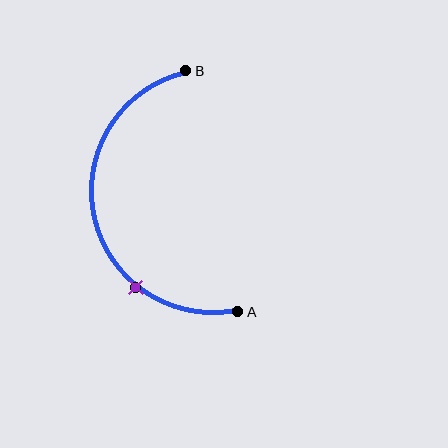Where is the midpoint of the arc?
The arc midpoint is the point on the curve farthest from the straight line joining A and B. It sits to the left of that line.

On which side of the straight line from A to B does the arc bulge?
The arc bulges to the left of the straight line connecting A and B.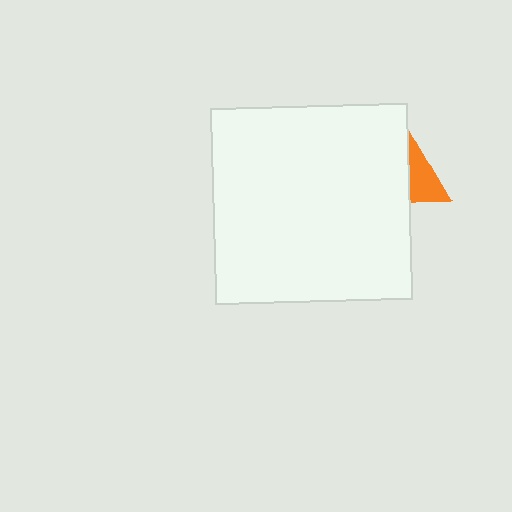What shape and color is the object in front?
The object in front is a white square.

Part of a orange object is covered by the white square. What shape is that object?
It is a triangle.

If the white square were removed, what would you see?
You would see the complete orange triangle.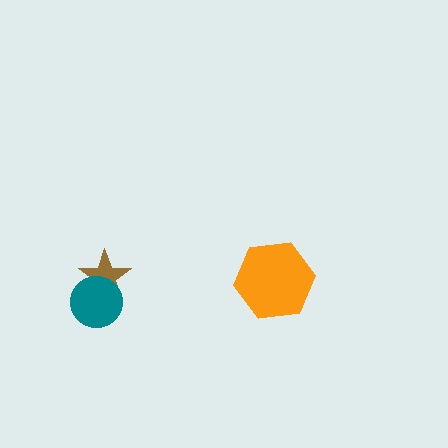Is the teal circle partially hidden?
No, no other shape covers it.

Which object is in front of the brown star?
The teal circle is in front of the brown star.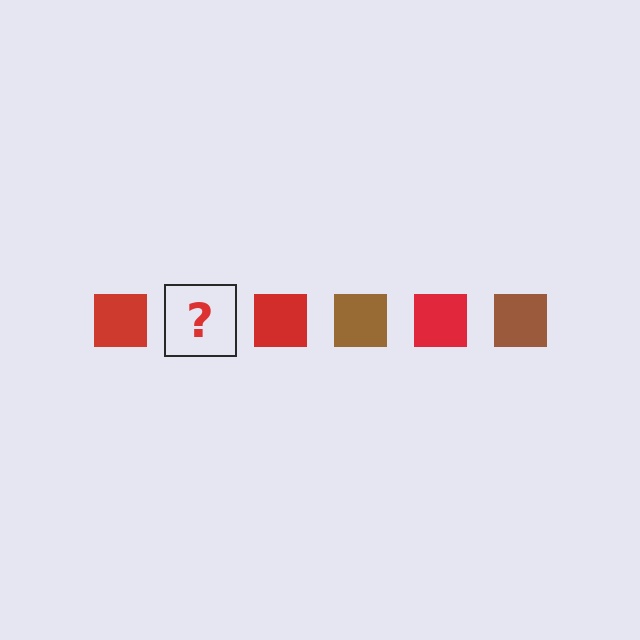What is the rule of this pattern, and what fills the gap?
The rule is that the pattern cycles through red, brown squares. The gap should be filled with a brown square.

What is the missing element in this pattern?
The missing element is a brown square.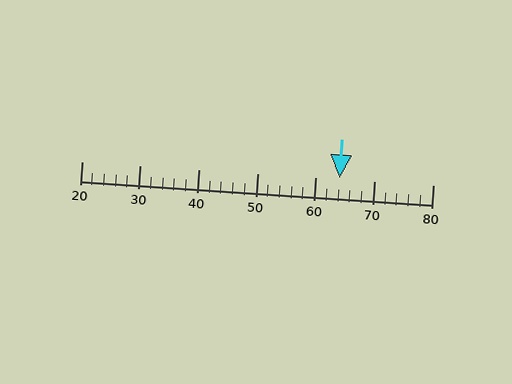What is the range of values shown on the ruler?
The ruler shows values from 20 to 80.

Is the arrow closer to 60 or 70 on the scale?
The arrow is closer to 60.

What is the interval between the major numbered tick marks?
The major tick marks are spaced 10 units apart.